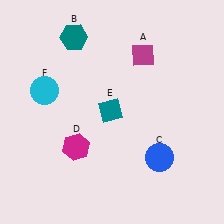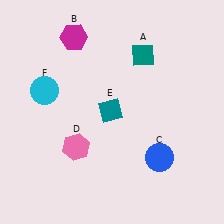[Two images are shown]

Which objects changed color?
A changed from magenta to teal. B changed from teal to magenta. D changed from magenta to pink.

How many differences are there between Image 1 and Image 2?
There are 3 differences between the two images.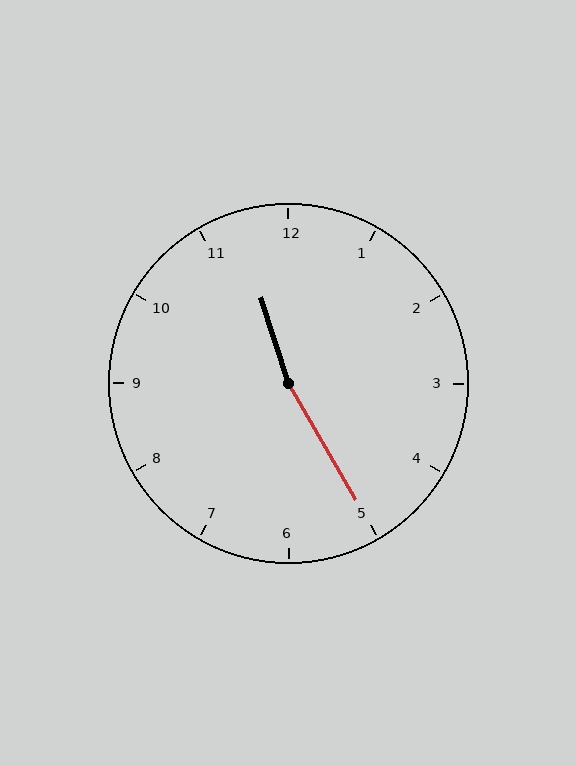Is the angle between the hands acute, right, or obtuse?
It is obtuse.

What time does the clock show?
11:25.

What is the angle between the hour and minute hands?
Approximately 168 degrees.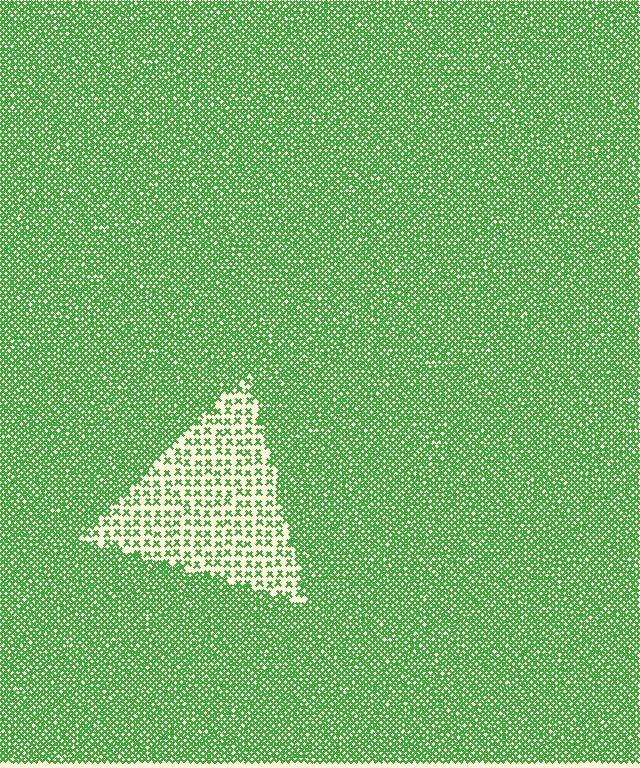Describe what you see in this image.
The image contains small green elements arranged at two different densities. A triangle-shaped region is visible where the elements are less densely packed than the surrounding area.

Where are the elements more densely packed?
The elements are more densely packed outside the triangle boundary.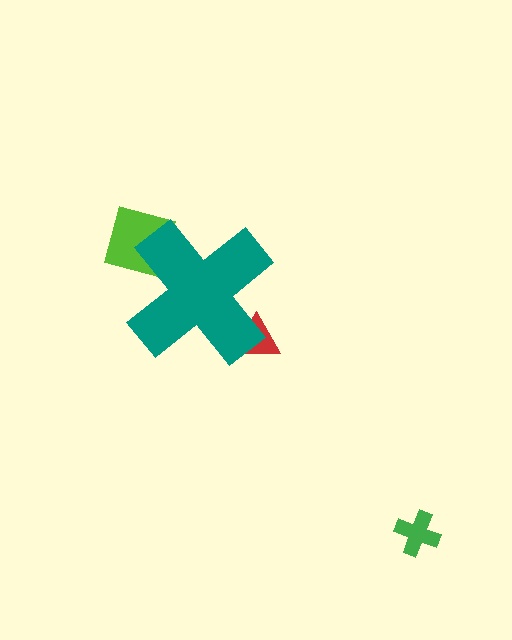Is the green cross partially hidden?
No, the green cross is fully visible.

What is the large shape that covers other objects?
A teal cross.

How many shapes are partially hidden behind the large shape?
2 shapes are partially hidden.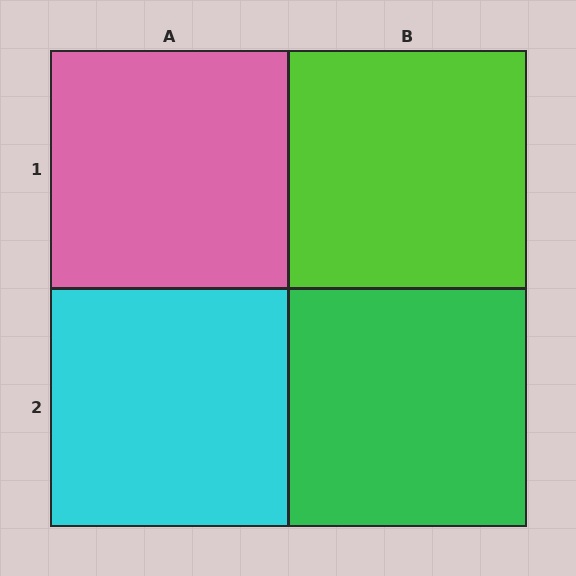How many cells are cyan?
1 cell is cyan.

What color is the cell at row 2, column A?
Cyan.